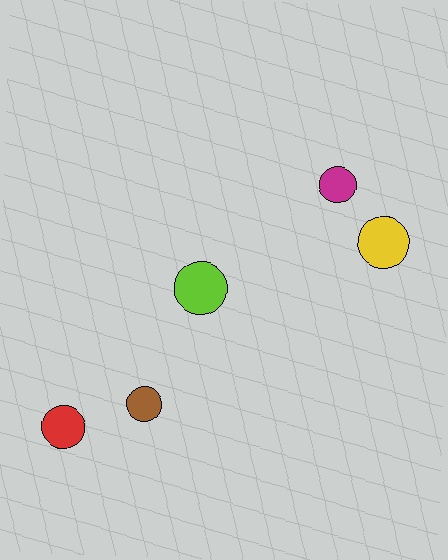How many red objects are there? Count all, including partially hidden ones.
There is 1 red object.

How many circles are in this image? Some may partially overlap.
There are 5 circles.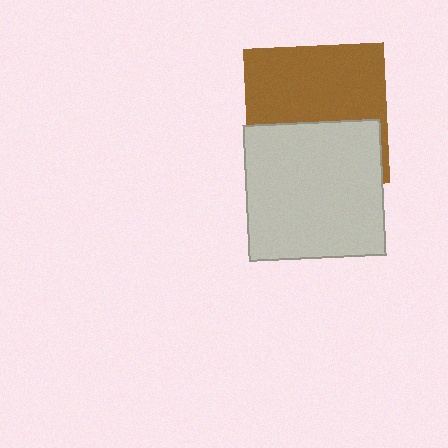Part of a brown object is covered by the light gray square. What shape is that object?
It is a square.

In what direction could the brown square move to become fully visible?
The brown square could move up. That would shift it out from behind the light gray square entirely.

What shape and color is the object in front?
The object in front is a light gray square.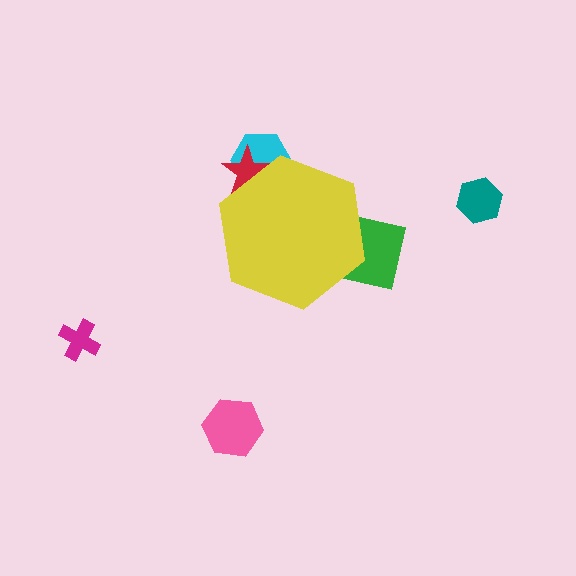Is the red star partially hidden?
Yes, the red star is partially hidden behind the yellow hexagon.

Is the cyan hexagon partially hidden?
Yes, the cyan hexagon is partially hidden behind the yellow hexagon.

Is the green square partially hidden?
Yes, the green square is partially hidden behind the yellow hexagon.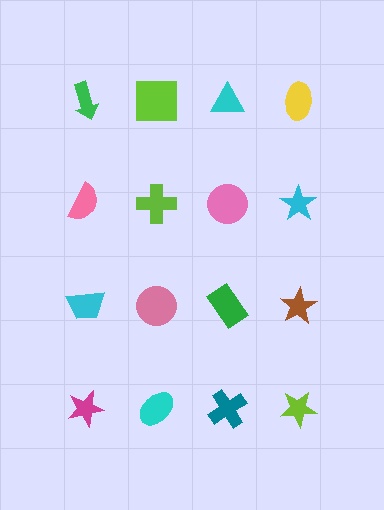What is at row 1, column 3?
A cyan triangle.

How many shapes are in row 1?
4 shapes.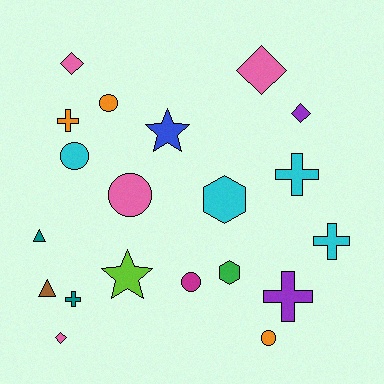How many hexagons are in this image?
There are 2 hexagons.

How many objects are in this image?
There are 20 objects.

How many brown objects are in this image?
There is 1 brown object.